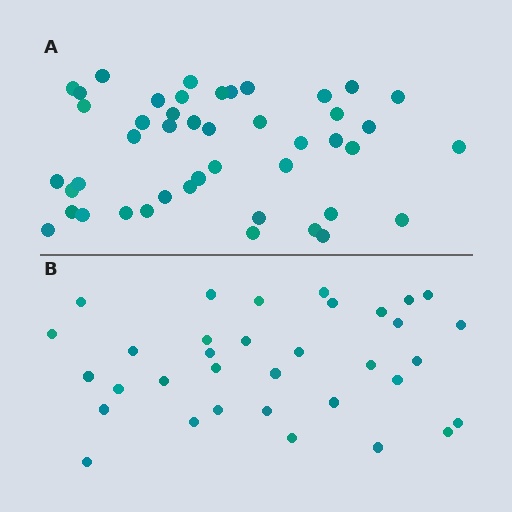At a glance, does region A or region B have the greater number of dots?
Region A (the top region) has more dots.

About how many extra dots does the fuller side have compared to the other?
Region A has roughly 12 or so more dots than region B.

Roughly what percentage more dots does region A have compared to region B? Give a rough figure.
About 30% more.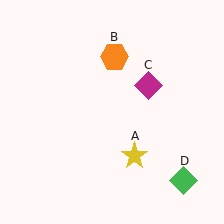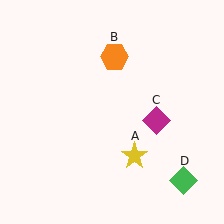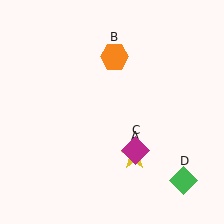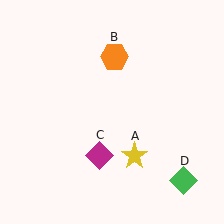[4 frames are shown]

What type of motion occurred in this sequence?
The magenta diamond (object C) rotated clockwise around the center of the scene.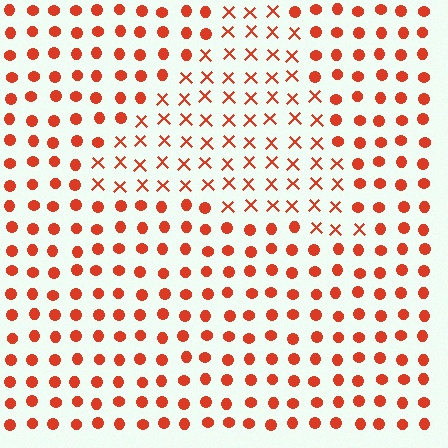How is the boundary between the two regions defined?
The boundary is defined by a change in element shape: X marks inside vs. circles outside. All elements share the same color and spacing.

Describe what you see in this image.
The image is filled with small red elements arranged in a uniform grid. A triangle-shaped region contains X marks, while the surrounding area contains circles. The boundary is defined purely by the change in element shape.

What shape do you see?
I see a triangle.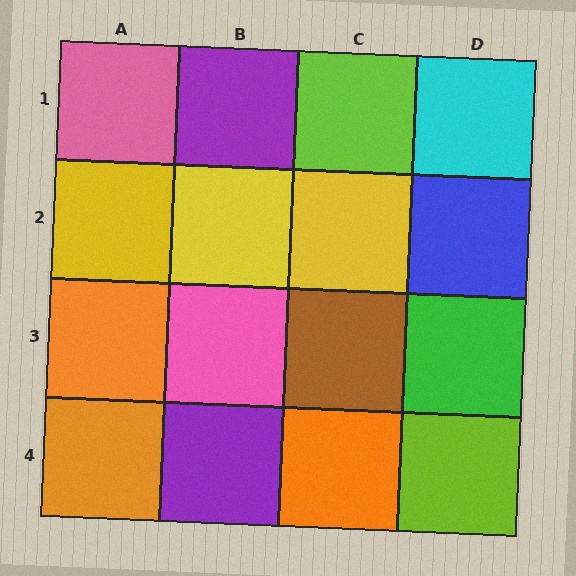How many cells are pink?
2 cells are pink.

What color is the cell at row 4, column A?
Orange.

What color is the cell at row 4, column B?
Purple.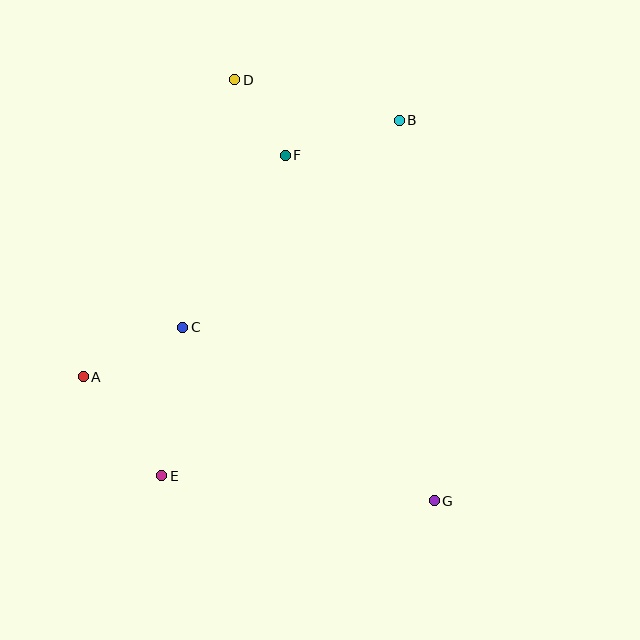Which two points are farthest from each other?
Points D and G are farthest from each other.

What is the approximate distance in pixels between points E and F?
The distance between E and F is approximately 343 pixels.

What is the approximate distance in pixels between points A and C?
The distance between A and C is approximately 111 pixels.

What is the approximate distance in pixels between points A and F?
The distance between A and F is approximately 300 pixels.